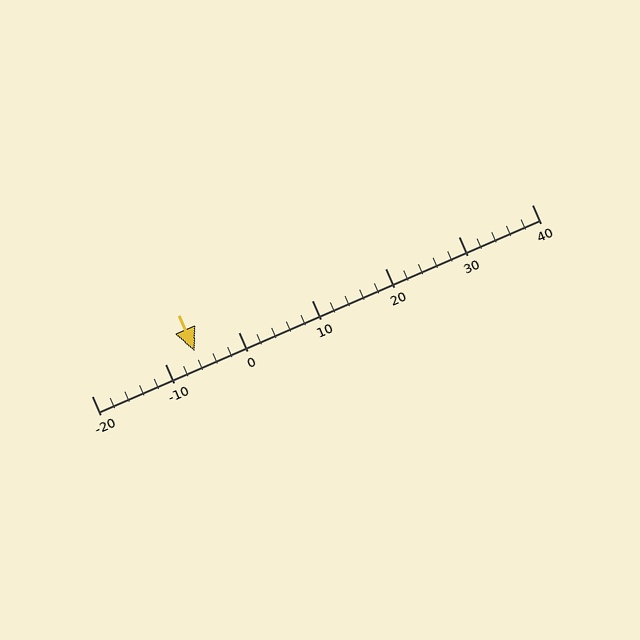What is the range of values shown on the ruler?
The ruler shows values from -20 to 40.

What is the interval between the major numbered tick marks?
The major tick marks are spaced 10 units apart.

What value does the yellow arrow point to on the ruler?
The yellow arrow points to approximately -6.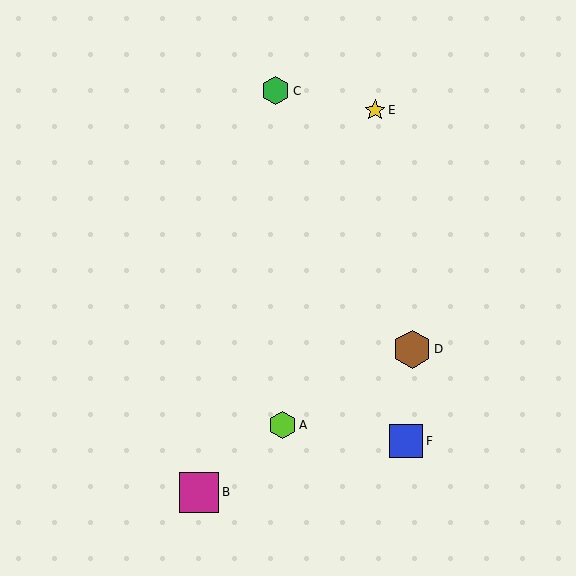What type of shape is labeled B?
Shape B is a magenta square.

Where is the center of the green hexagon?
The center of the green hexagon is at (276, 91).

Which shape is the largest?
The magenta square (labeled B) is the largest.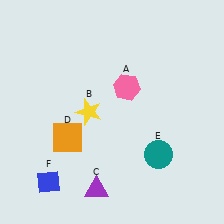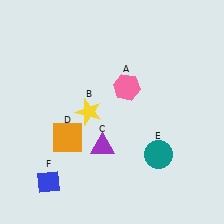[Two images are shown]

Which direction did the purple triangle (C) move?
The purple triangle (C) moved up.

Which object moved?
The purple triangle (C) moved up.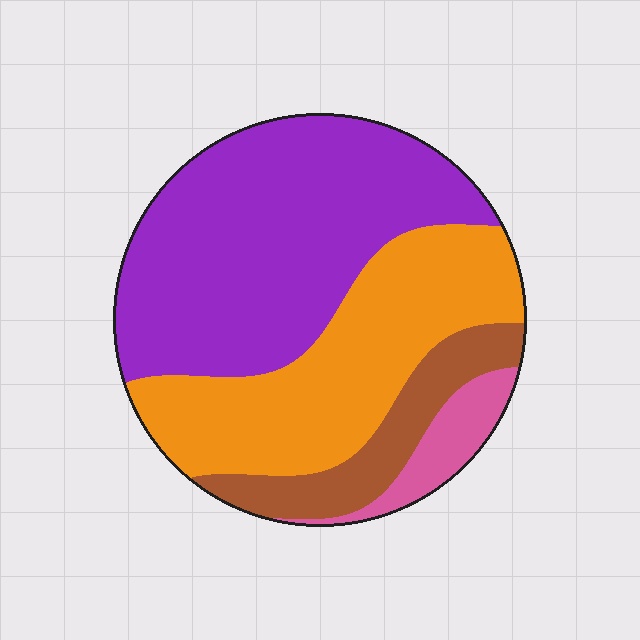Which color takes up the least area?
Pink, at roughly 5%.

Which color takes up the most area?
Purple, at roughly 45%.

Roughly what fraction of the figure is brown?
Brown takes up about one eighth (1/8) of the figure.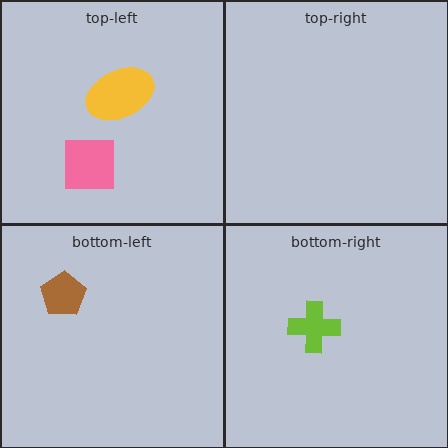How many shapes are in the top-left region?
2.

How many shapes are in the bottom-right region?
1.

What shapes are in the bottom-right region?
The lime cross.